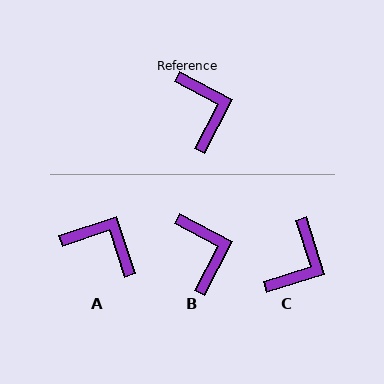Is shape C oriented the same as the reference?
No, it is off by about 45 degrees.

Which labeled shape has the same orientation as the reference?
B.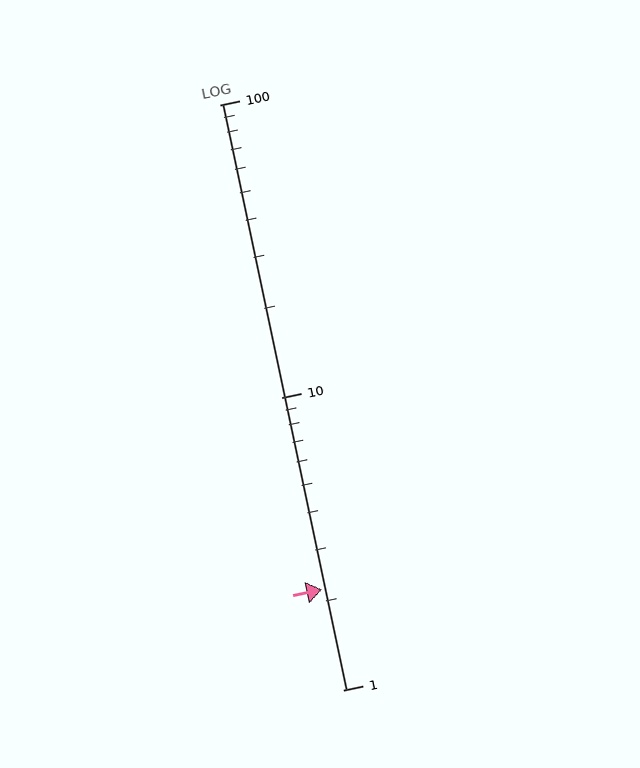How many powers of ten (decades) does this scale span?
The scale spans 2 decades, from 1 to 100.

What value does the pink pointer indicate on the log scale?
The pointer indicates approximately 2.2.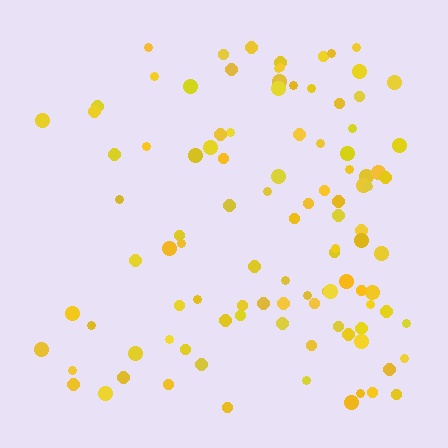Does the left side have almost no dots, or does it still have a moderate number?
Still a moderate number, just noticeably fewer than the right.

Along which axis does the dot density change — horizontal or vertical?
Horizontal.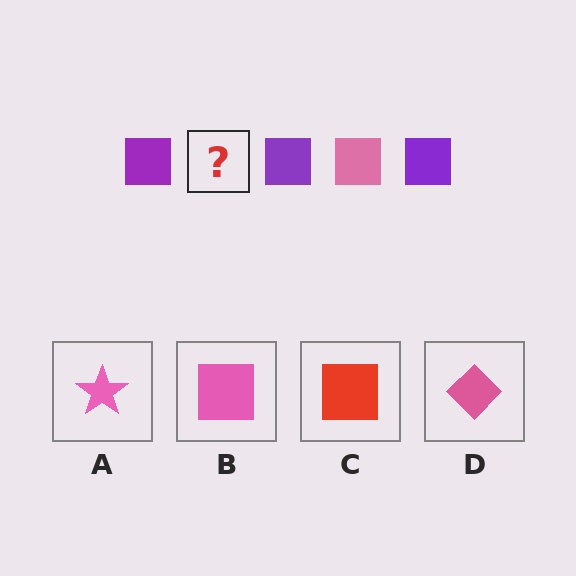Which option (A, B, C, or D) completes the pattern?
B.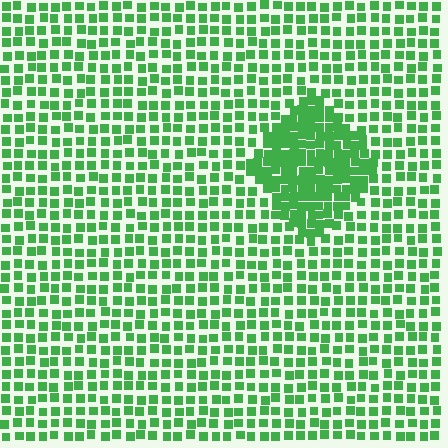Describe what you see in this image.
The image contains small green elements arranged at two different densities. A diamond-shaped region is visible where the elements are more densely packed than the surrounding area.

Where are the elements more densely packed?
The elements are more densely packed inside the diamond boundary.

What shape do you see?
I see a diamond.